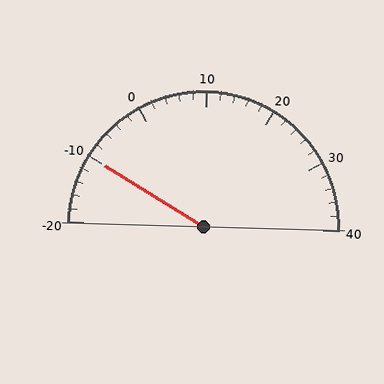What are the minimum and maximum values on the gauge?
The gauge ranges from -20 to 40.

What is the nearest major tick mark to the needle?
The nearest major tick mark is -10.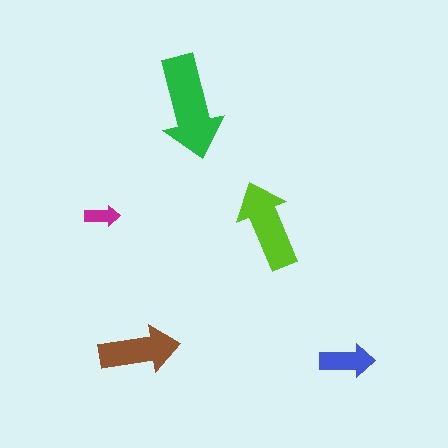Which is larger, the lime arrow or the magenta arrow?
The lime one.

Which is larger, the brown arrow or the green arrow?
The green one.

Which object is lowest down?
The blue arrow is bottommost.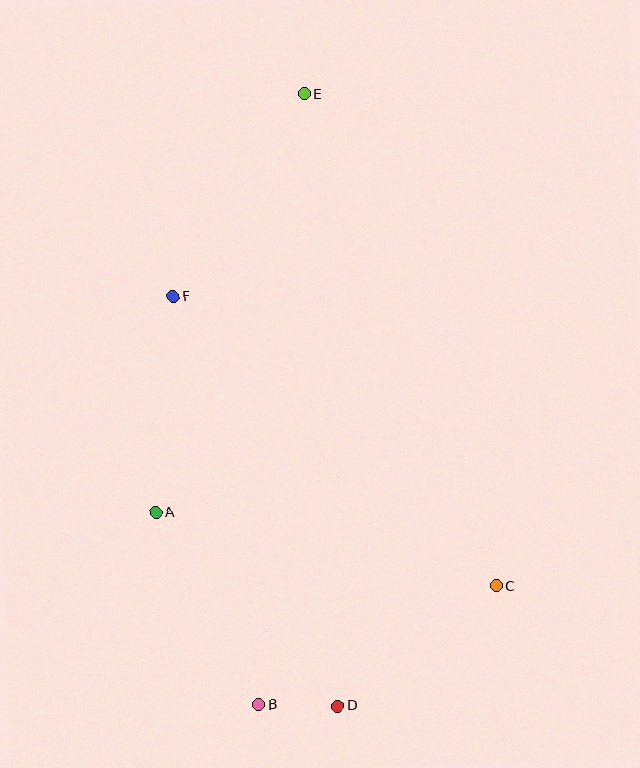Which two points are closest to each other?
Points B and D are closest to each other.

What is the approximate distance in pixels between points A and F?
The distance between A and F is approximately 217 pixels.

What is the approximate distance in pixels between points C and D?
The distance between C and D is approximately 199 pixels.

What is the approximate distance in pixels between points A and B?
The distance between A and B is approximately 218 pixels.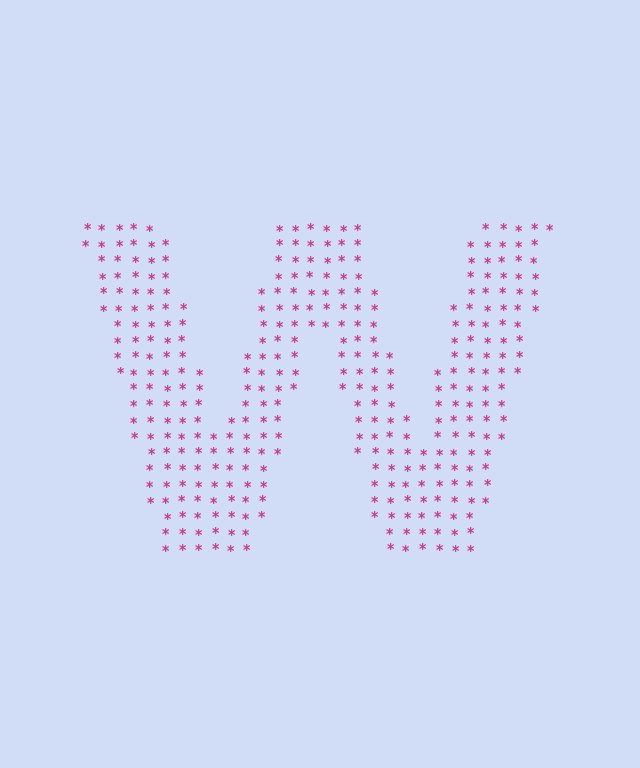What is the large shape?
The large shape is the letter W.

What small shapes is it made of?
It is made of small asterisks.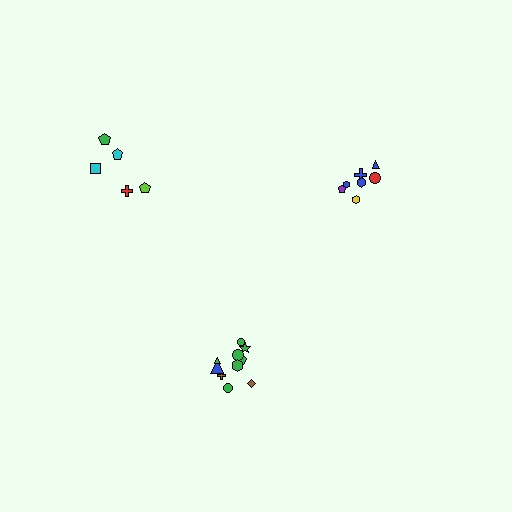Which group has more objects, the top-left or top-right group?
The top-right group.